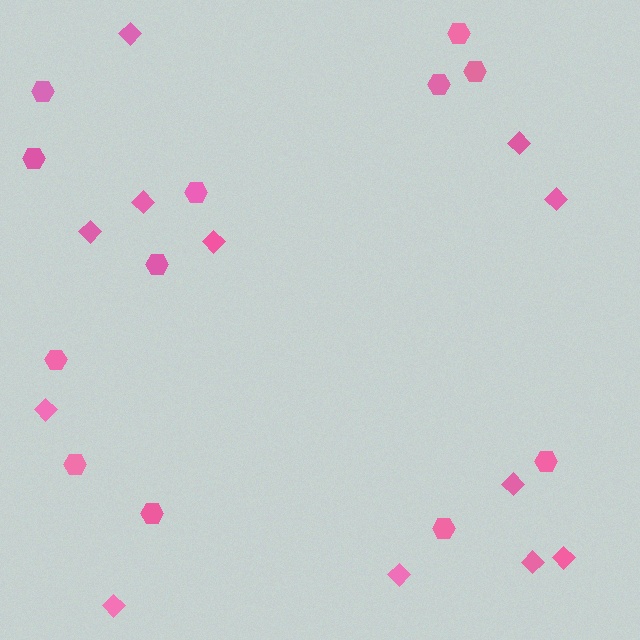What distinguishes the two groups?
There are 2 groups: one group of hexagons (12) and one group of diamonds (12).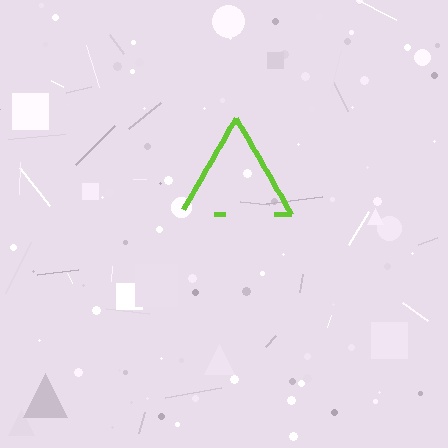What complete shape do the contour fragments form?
The contour fragments form a triangle.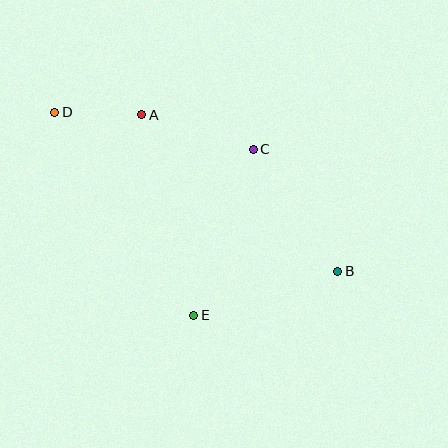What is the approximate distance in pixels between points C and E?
The distance between C and E is approximately 176 pixels.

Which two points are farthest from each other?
Points B and D are farthest from each other.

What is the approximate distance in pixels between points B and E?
The distance between B and E is approximately 150 pixels.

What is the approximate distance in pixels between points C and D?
The distance between C and D is approximately 202 pixels.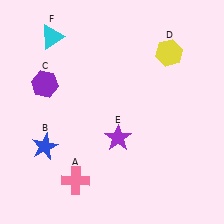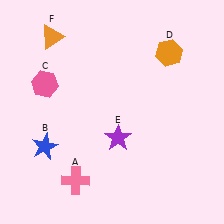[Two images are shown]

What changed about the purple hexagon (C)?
In Image 1, C is purple. In Image 2, it changed to pink.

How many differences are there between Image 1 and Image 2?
There are 3 differences between the two images.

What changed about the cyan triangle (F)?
In Image 1, F is cyan. In Image 2, it changed to orange.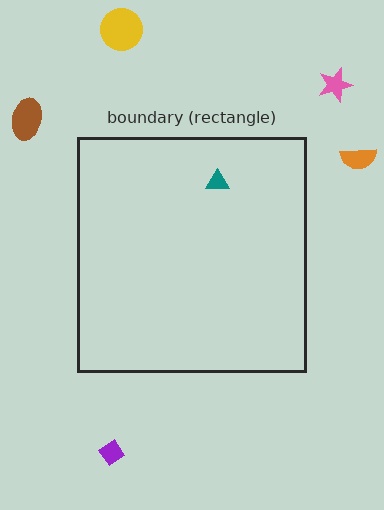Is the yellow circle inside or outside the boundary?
Outside.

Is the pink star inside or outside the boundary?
Outside.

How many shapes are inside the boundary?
1 inside, 5 outside.